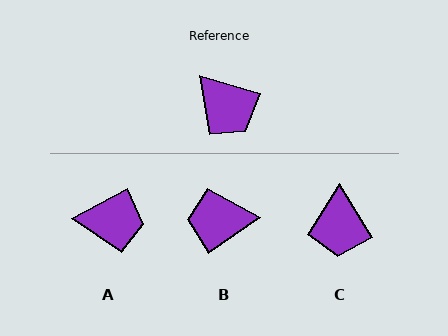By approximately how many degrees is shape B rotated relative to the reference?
Approximately 128 degrees clockwise.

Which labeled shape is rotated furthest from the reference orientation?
B, about 128 degrees away.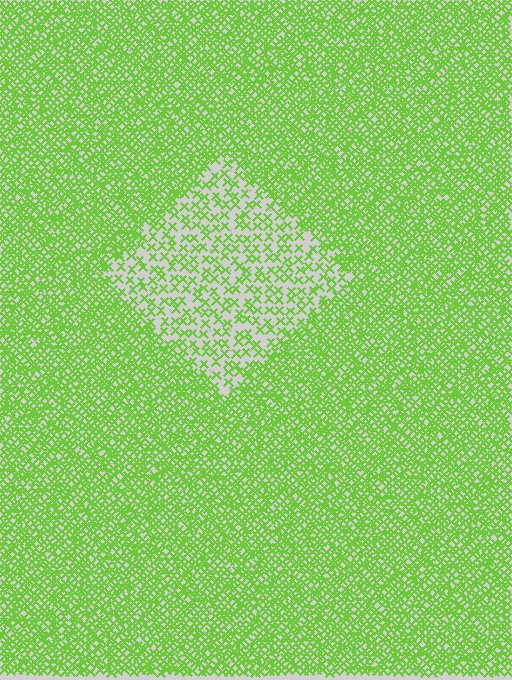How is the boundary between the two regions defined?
The boundary is defined by a change in element density (approximately 2.4x ratio). All elements are the same color, size, and shape.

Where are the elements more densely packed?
The elements are more densely packed outside the diamond boundary.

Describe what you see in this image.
The image contains small lime elements arranged at two different densities. A diamond-shaped region is visible where the elements are less densely packed than the surrounding area.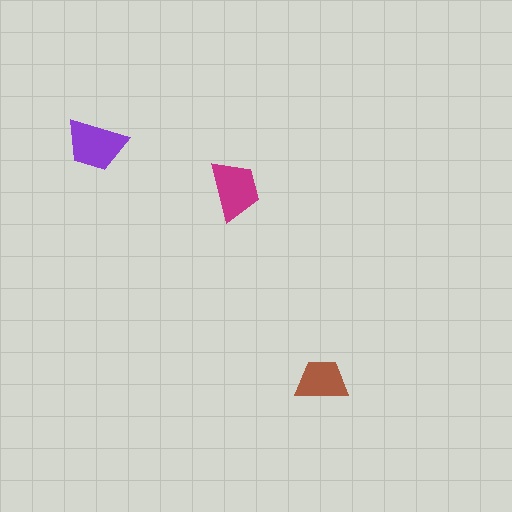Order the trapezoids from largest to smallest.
the purple one, the magenta one, the brown one.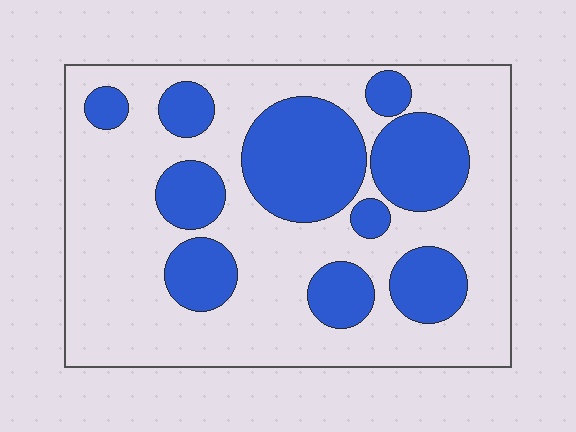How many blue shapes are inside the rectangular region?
10.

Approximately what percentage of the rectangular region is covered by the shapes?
Approximately 30%.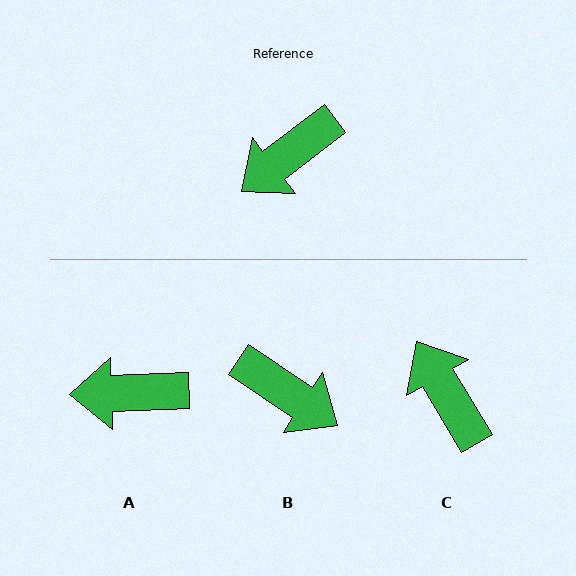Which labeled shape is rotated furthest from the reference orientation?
B, about 108 degrees away.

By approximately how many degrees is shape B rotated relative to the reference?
Approximately 108 degrees counter-clockwise.